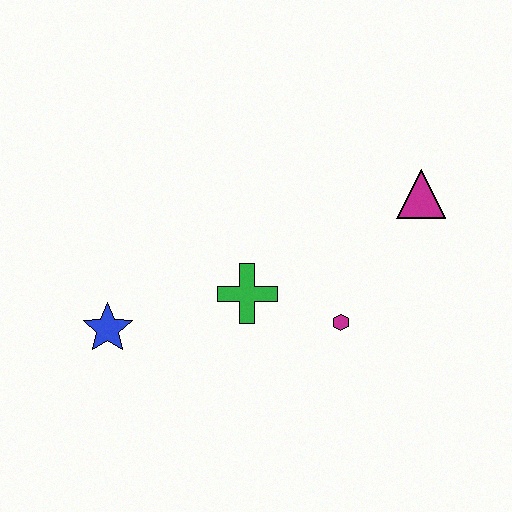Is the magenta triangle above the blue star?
Yes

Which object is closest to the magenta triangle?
The magenta hexagon is closest to the magenta triangle.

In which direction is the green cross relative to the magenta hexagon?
The green cross is to the left of the magenta hexagon.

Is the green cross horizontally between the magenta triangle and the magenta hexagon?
No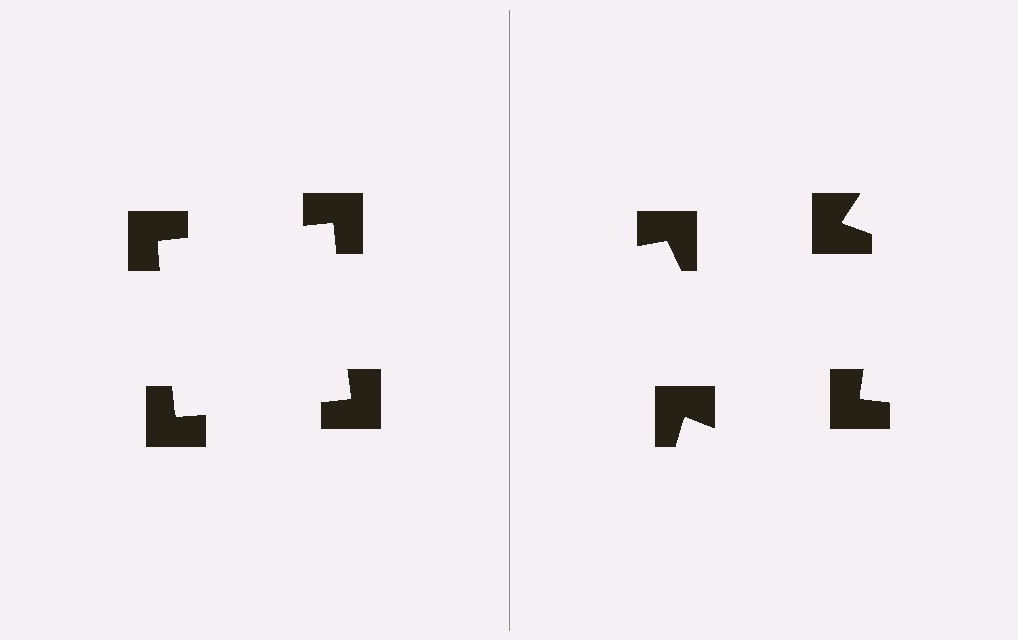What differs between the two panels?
The notched squares are positioned identically on both sides; only the wedge orientations differ. On the left they align to a square; on the right they are misaligned.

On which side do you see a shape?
An illusory square appears on the left side. On the right side the wedge cuts are rotated, so no coherent shape forms.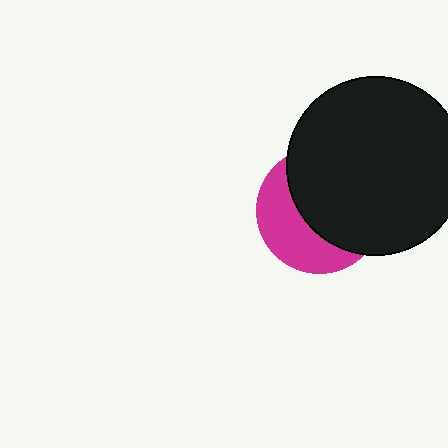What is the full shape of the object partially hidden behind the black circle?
The partially hidden object is a magenta circle.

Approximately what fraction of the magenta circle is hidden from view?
Roughly 60% of the magenta circle is hidden behind the black circle.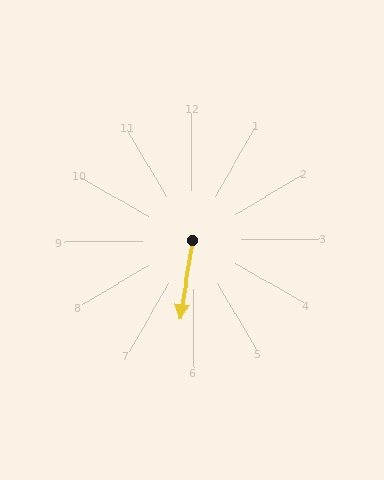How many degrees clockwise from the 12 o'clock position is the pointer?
Approximately 190 degrees.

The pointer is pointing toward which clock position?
Roughly 6 o'clock.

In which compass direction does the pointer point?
South.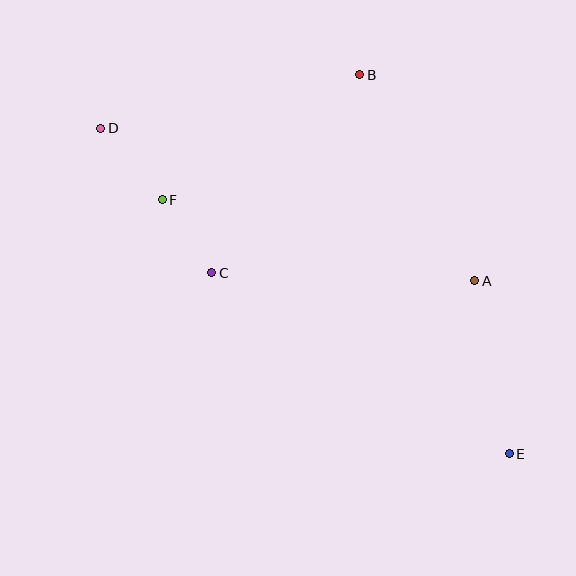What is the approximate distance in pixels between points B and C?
The distance between B and C is approximately 247 pixels.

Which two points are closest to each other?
Points C and F are closest to each other.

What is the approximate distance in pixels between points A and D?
The distance between A and D is approximately 404 pixels.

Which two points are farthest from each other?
Points D and E are farthest from each other.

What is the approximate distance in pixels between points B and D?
The distance between B and D is approximately 264 pixels.